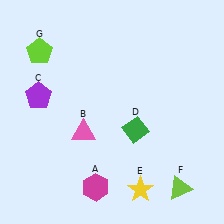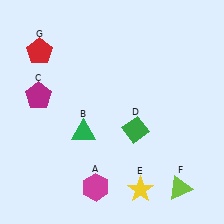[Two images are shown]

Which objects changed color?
B changed from pink to green. C changed from purple to magenta. G changed from lime to red.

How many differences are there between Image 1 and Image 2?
There are 3 differences between the two images.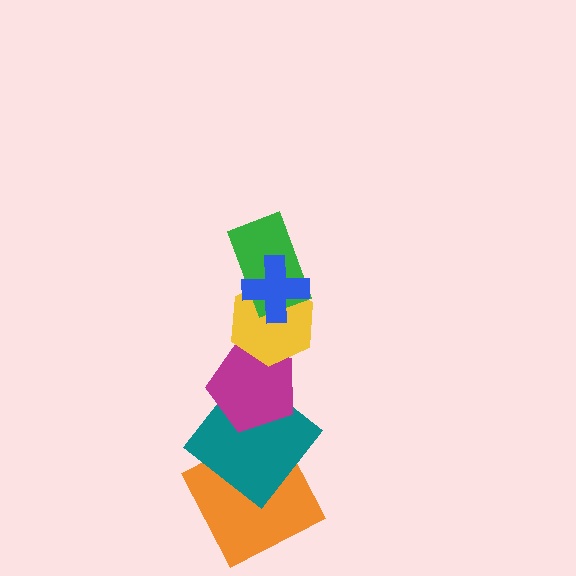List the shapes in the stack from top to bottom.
From top to bottom: the blue cross, the green rectangle, the yellow hexagon, the magenta pentagon, the teal diamond, the orange square.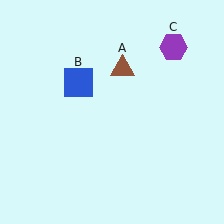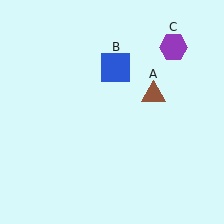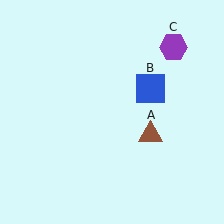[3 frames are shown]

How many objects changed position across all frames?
2 objects changed position: brown triangle (object A), blue square (object B).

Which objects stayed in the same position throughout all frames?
Purple hexagon (object C) remained stationary.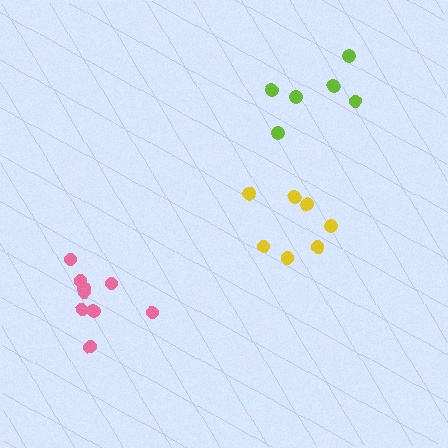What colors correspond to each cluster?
The clusters are colored: yellow, pink, lime.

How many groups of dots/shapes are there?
There are 3 groups.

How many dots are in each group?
Group 1: 7 dots, Group 2: 9 dots, Group 3: 6 dots (22 total).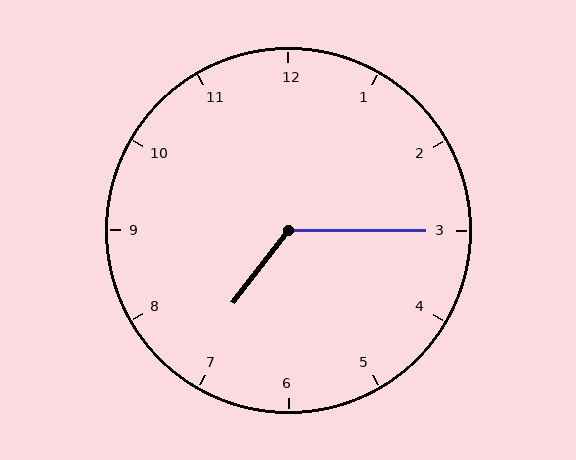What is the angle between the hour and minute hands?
Approximately 128 degrees.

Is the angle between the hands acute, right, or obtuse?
It is obtuse.